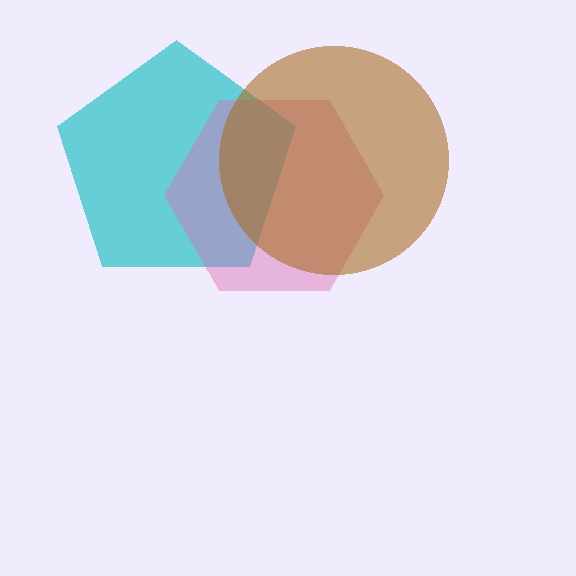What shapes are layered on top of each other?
The layered shapes are: a cyan pentagon, a pink hexagon, a brown circle.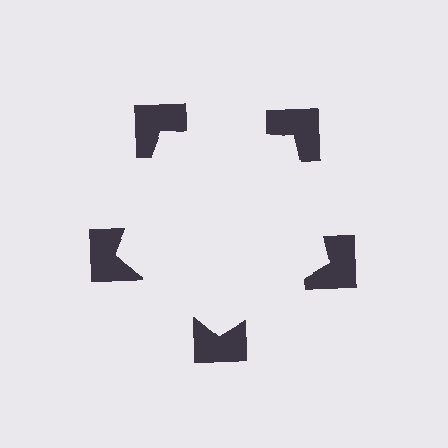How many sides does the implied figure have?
5 sides.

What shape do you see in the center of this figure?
An illusory pentagon — its edges are inferred from the aligned wedge cuts in the notched squares, not physically drawn.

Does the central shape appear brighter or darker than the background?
It typically appears slightly brighter than the background, even though no actual brightness change is drawn.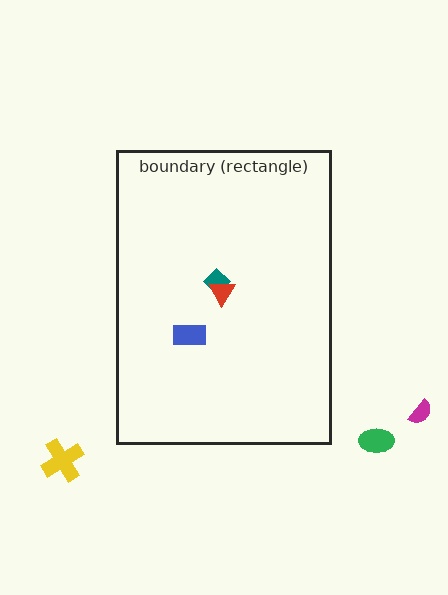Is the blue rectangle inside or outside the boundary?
Inside.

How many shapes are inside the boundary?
3 inside, 3 outside.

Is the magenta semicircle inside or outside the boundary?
Outside.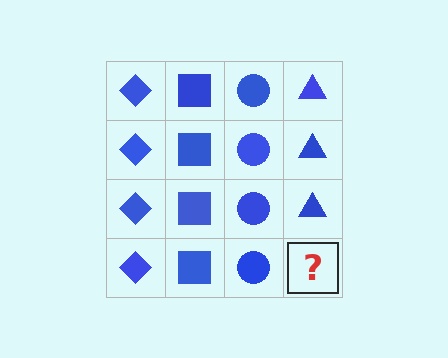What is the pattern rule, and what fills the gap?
The rule is that each column has a consistent shape. The gap should be filled with a blue triangle.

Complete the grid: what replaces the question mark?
The question mark should be replaced with a blue triangle.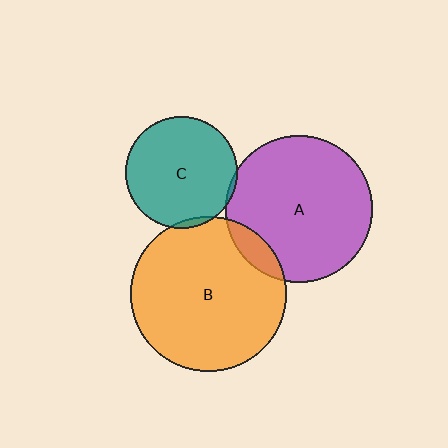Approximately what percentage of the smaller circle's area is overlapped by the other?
Approximately 10%.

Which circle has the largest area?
Circle B (orange).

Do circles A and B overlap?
Yes.